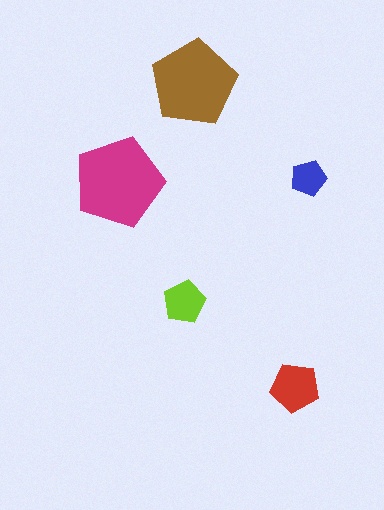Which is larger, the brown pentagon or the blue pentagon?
The brown one.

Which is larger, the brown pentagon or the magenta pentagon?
The magenta one.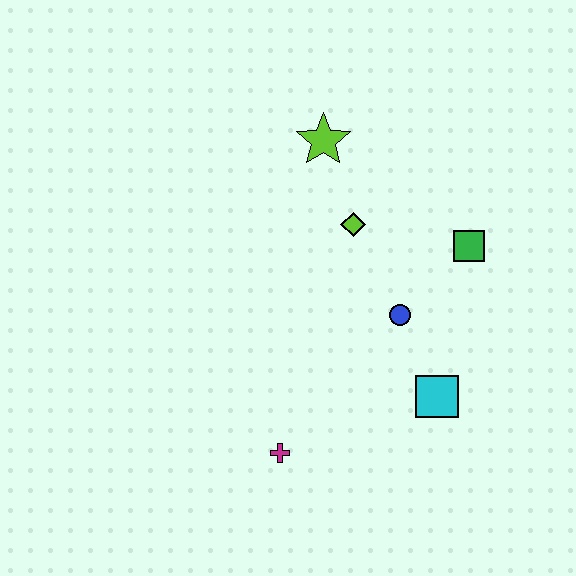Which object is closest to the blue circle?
The cyan square is closest to the blue circle.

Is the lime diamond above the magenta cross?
Yes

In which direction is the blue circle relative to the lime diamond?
The blue circle is below the lime diamond.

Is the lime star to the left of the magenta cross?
No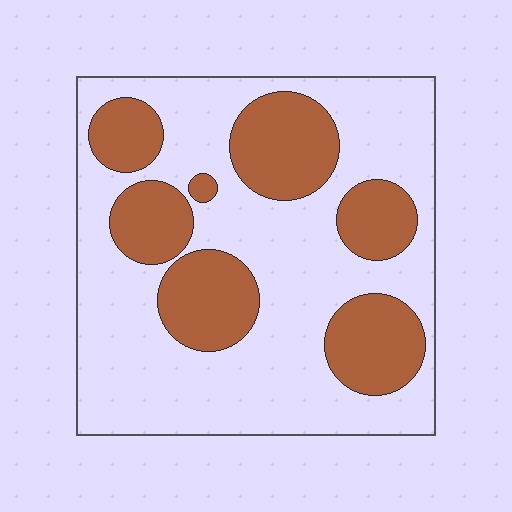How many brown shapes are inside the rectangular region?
7.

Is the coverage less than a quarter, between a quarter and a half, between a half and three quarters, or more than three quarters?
Between a quarter and a half.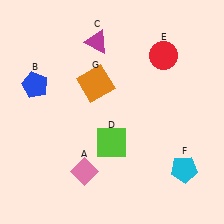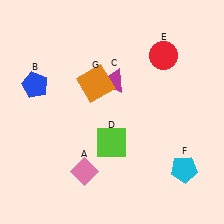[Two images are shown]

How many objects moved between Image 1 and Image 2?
1 object moved between the two images.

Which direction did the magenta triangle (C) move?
The magenta triangle (C) moved down.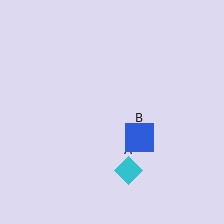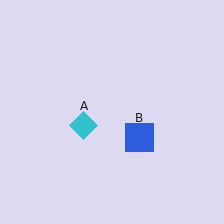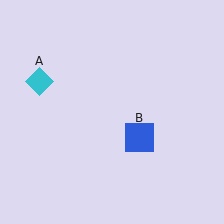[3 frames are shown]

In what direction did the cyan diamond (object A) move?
The cyan diamond (object A) moved up and to the left.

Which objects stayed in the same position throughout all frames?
Blue square (object B) remained stationary.